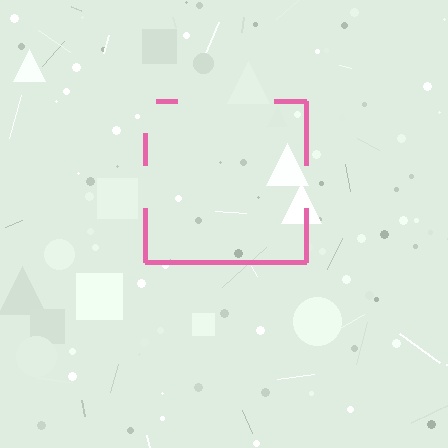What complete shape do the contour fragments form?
The contour fragments form a square.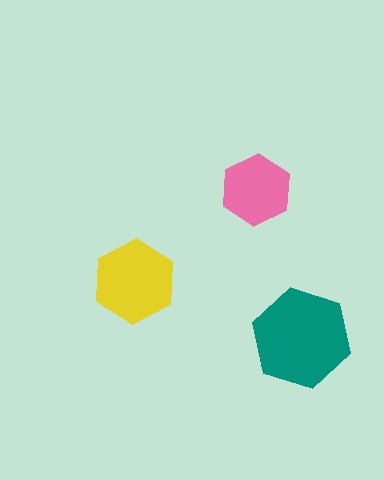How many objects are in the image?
There are 3 objects in the image.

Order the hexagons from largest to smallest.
the teal one, the yellow one, the pink one.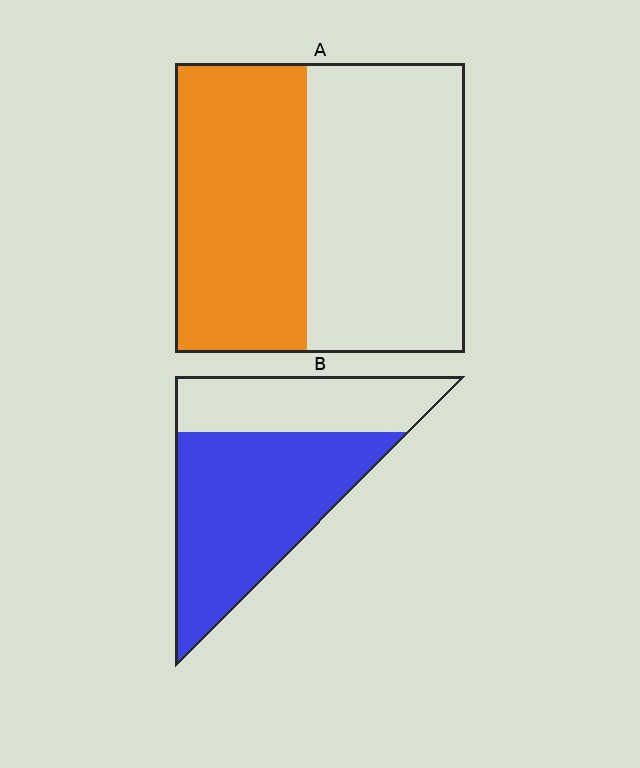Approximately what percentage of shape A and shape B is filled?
A is approximately 45% and B is approximately 65%.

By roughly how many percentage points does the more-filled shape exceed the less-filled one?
By roughly 20 percentage points (B over A).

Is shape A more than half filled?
No.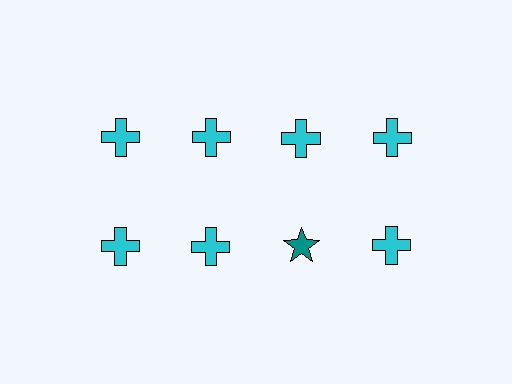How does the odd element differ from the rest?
It differs in both color (teal instead of cyan) and shape (star instead of cross).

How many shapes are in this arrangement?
There are 8 shapes arranged in a grid pattern.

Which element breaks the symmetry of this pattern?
The teal star in the second row, center column breaks the symmetry. All other shapes are cyan crosses.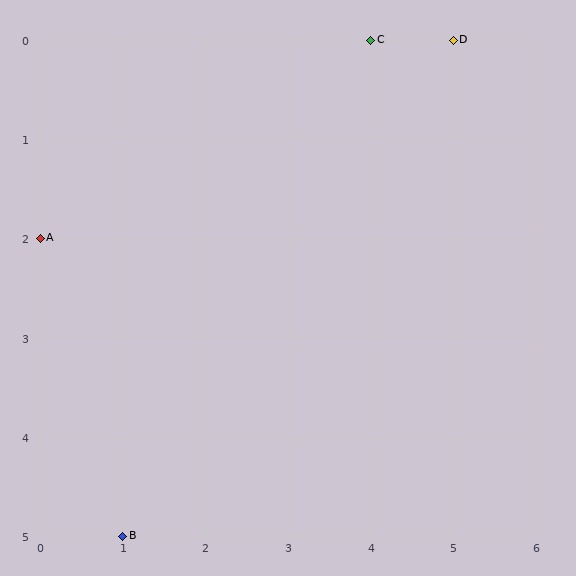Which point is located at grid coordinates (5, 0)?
Point D is at (5, 0).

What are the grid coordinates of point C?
Point C is at grid coordinates (4, 0).